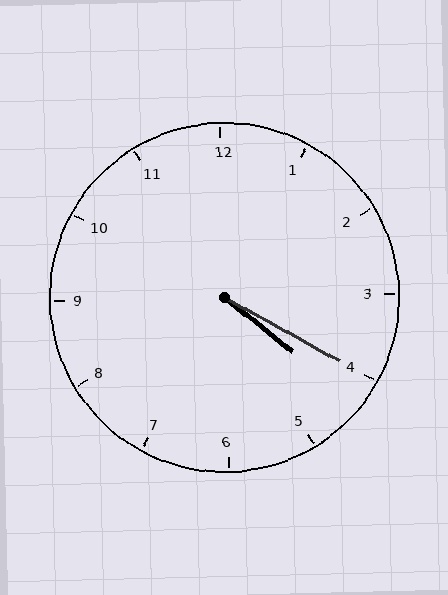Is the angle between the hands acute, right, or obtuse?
It is acute.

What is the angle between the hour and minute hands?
Approximately 10 degrees.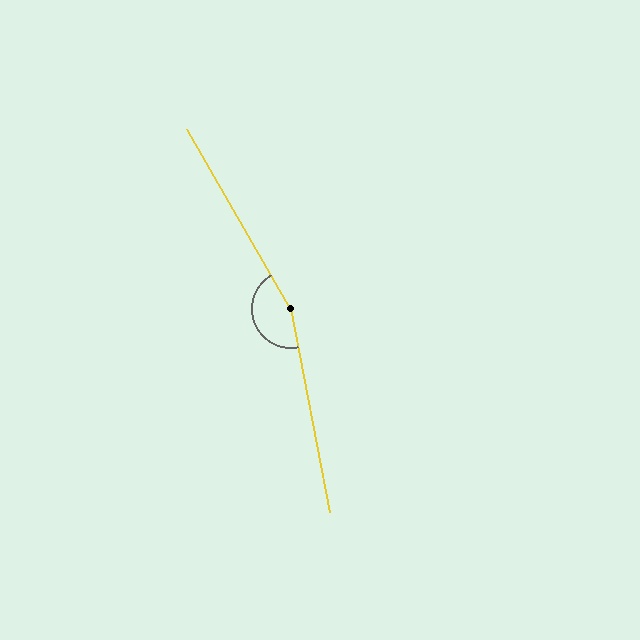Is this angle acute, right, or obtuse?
It is obtuse.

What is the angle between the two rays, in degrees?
Approximately 161 degrees.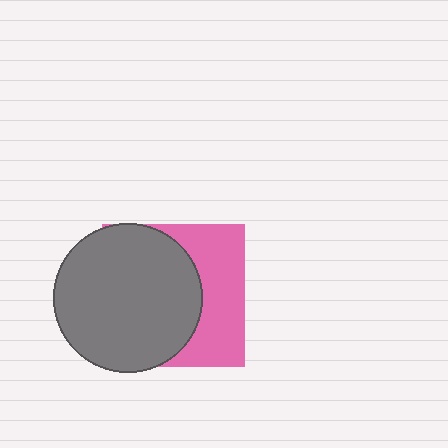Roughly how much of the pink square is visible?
A small part of it is visible (roughly 40%).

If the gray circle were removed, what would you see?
You would see the complete pink square.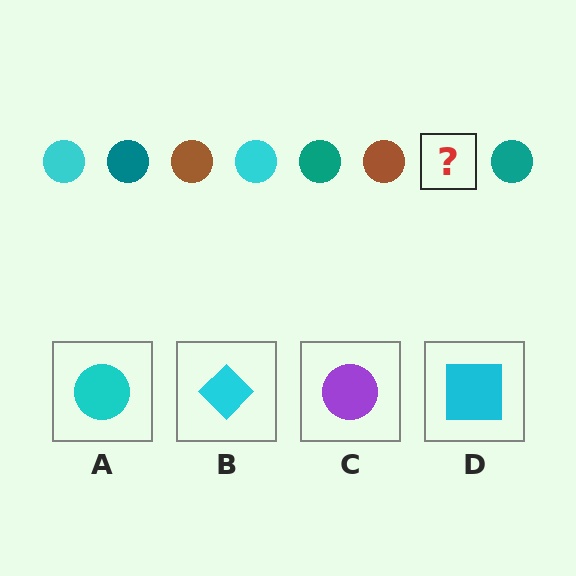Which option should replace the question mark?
Option A.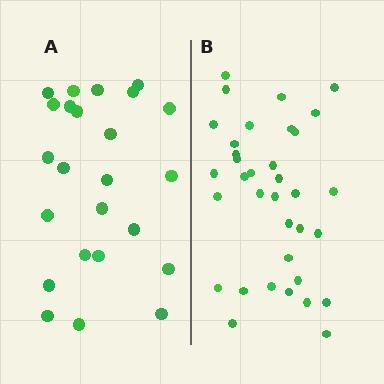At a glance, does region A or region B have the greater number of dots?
Region B (the right region) has more dots.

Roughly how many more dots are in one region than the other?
Region B has roughly 12 or so more dots than region A.